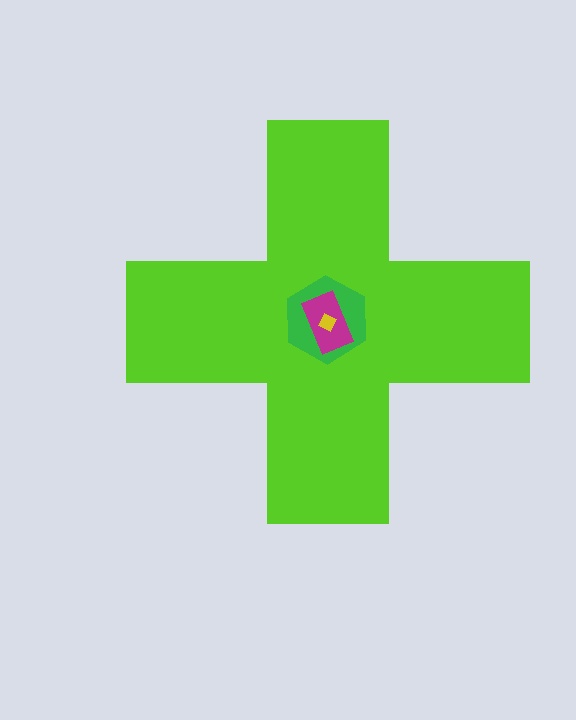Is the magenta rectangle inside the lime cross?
Yes.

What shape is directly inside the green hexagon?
The magenta rectangle.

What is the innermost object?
The yellow square.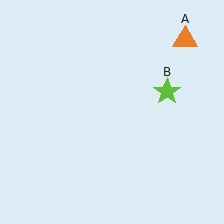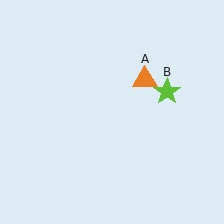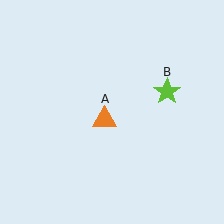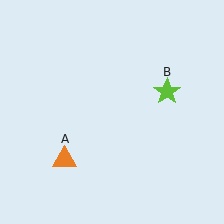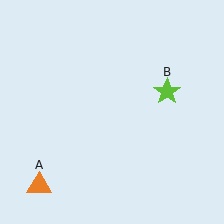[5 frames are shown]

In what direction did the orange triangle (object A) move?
The orange triangle (object A) moved down and to the left.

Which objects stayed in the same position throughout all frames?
Lime star (object B) remained stationary.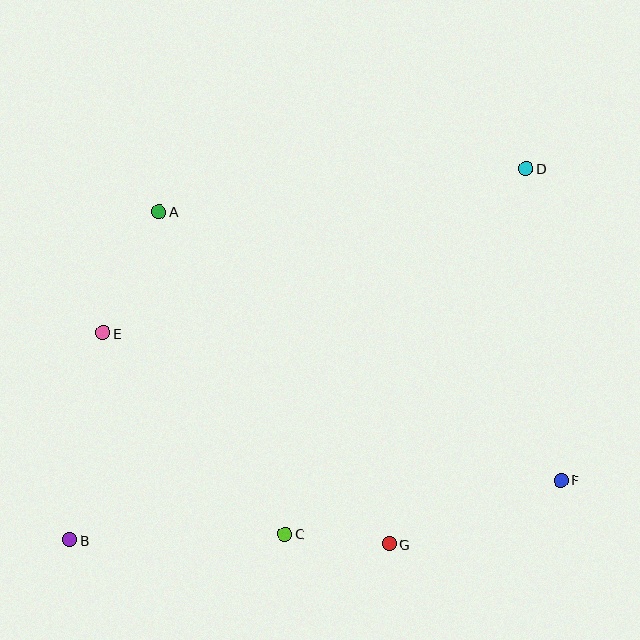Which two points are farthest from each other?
Points B and D are farthest from each other.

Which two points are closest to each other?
Points C and G are closest to each other.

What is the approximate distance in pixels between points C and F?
The distance between C and F is approximately 281 pixels.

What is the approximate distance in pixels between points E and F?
The distance between E and F is approximately 481 pixels.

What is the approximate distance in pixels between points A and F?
The distance between A and F is approximately 483 pixels.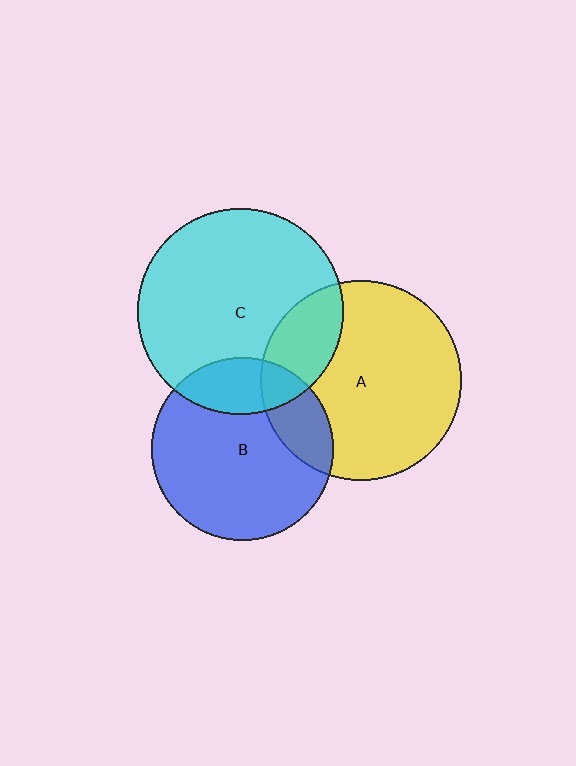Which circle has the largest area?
Circle C (cyan).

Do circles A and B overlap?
Yes.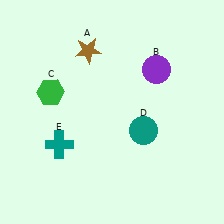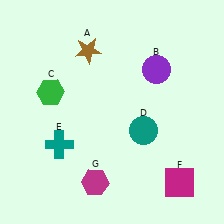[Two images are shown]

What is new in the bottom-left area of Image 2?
A magenta hexagon (G) was added in the bottom-left area of Image 2.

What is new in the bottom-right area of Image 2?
A magenta square (F) was added in the bottom-right area of Image 2.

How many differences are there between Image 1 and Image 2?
There are 2 differences between the two images.